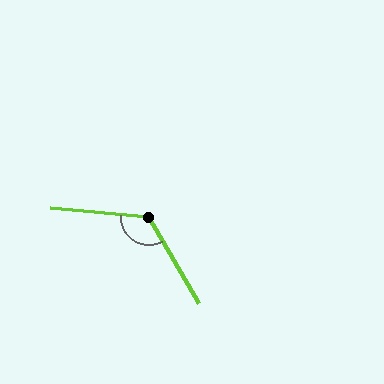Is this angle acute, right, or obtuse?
It is obtuse.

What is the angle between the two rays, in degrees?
Approximately 125 degrees.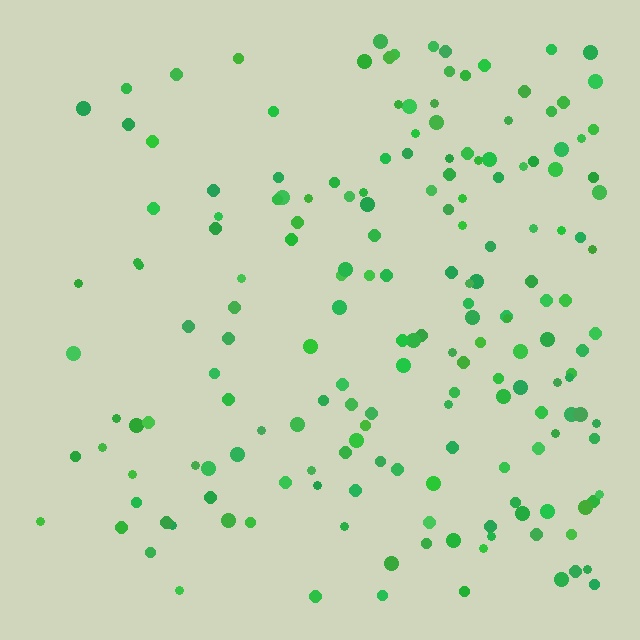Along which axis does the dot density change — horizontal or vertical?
Horizontal.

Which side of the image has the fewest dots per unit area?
The left.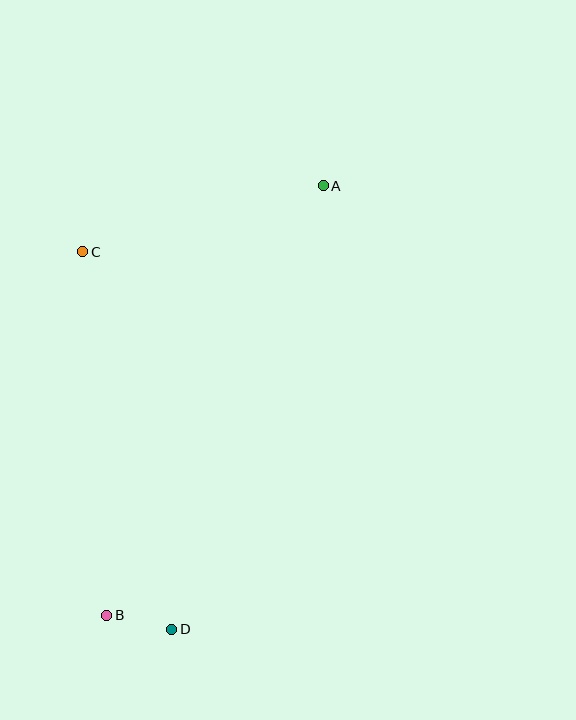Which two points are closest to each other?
Points B and D are closest to each other.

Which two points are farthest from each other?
Points A and B are farthest from each other.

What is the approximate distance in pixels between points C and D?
The distance between C and D is approximately 387 pixels.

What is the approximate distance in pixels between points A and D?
The distance between A and D is approximately 468 pixels.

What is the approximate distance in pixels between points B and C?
The distance between B and C is approximately 364 pixels.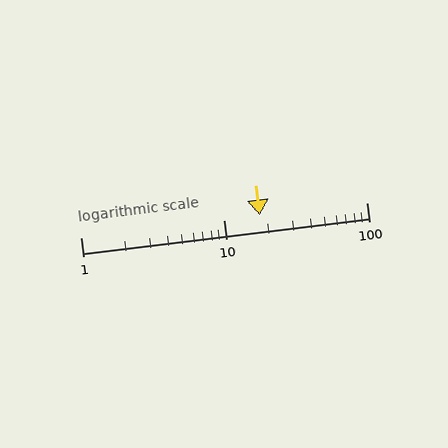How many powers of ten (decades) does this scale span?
The scale spans 2 decades, from 1 to 100.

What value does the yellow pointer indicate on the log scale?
The pointer indicates approximately 18.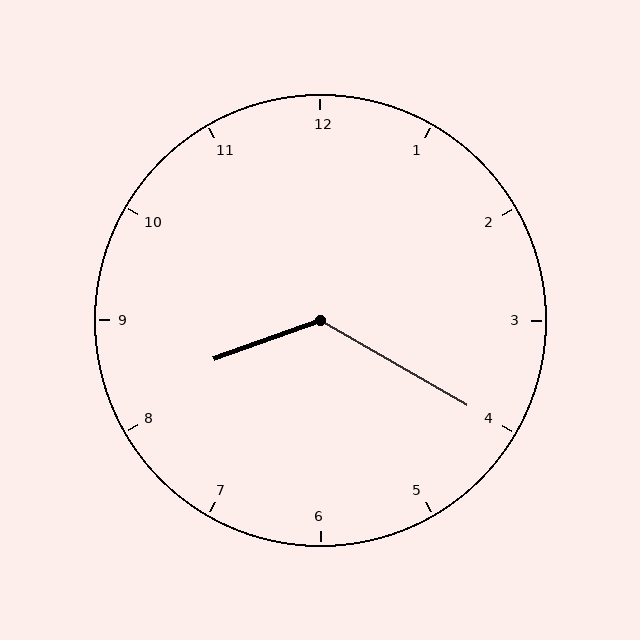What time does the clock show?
8:20.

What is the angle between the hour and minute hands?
Approximately 130 degrees.